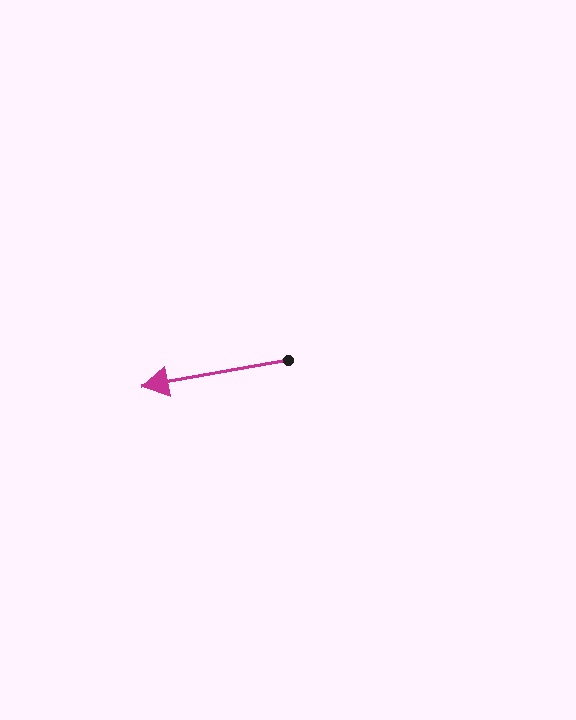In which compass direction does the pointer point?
West.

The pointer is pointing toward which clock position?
Roughly 9 o'clock.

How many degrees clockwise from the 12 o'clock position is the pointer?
Approximately 260 degrees.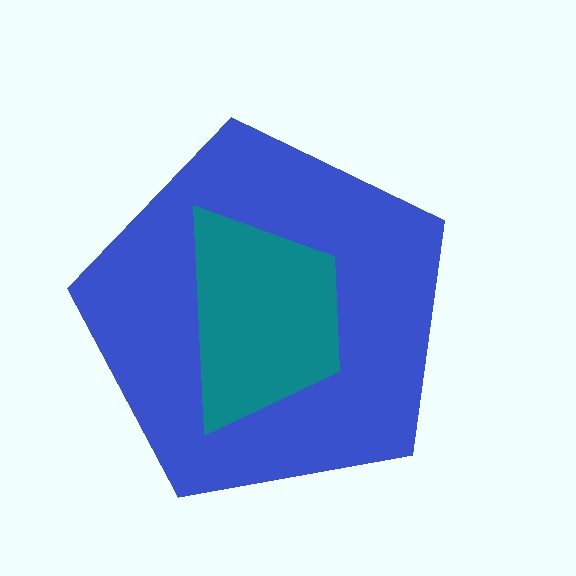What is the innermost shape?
The teal trapezoid.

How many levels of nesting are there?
2.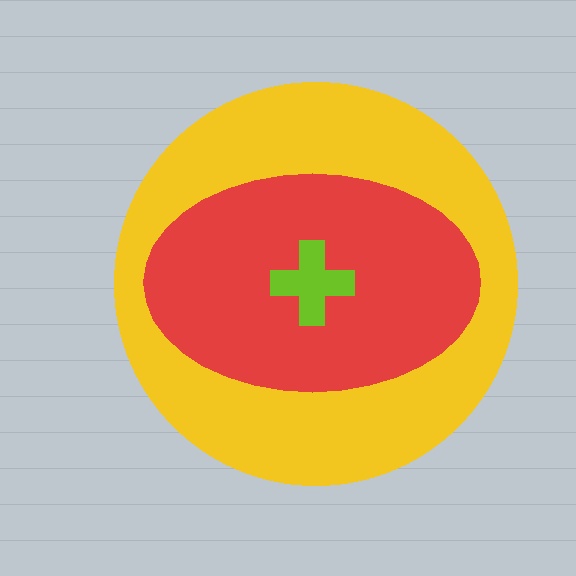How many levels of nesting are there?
3.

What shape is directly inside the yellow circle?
The red ellipse.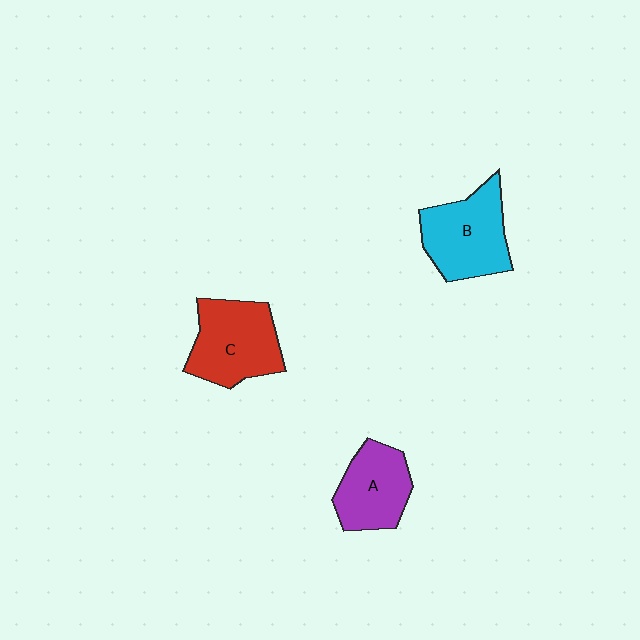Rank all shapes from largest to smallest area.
From largest to smallest: C (red), B (cyan), A (purple).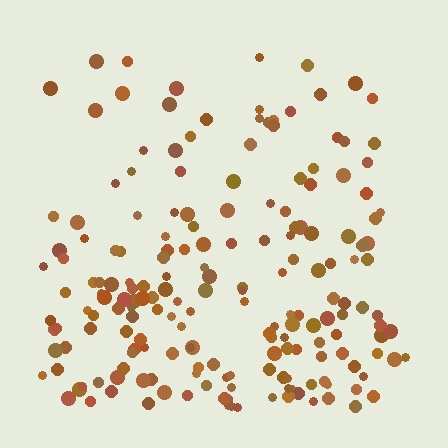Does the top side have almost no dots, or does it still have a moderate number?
Still a moderate number, just noticeably fewer than the bottom.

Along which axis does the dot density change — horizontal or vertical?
Vertical.